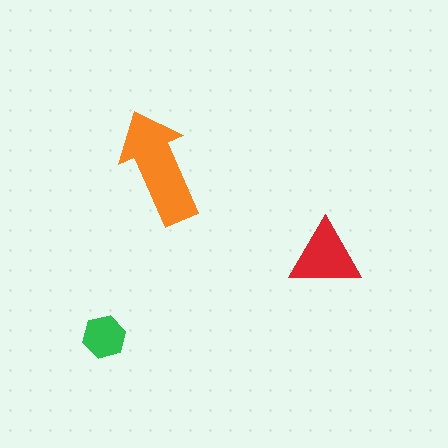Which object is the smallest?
The green hexagon.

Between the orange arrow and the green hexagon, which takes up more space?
The orange arrow.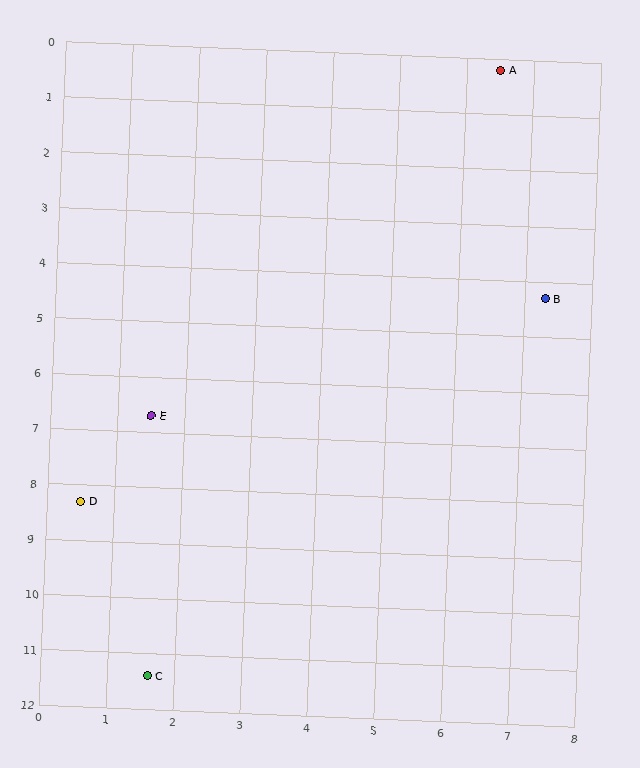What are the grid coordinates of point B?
Point B is at approximately (7.3, 4.3).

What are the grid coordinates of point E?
Point E is at approximately (1.5, 6.7).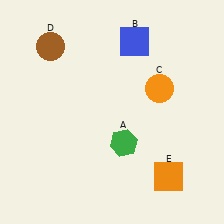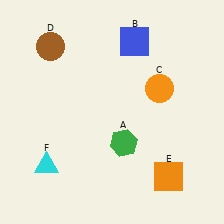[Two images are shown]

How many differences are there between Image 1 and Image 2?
There is 1 difference between the two images.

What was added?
A cyan triangle (F) was added in Image 2.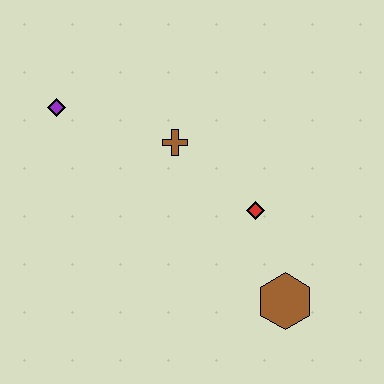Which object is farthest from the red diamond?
The purple diamond is farthest from the red diamond.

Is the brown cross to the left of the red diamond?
Yes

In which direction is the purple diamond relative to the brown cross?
The purple diamond is to the left of the brown cross.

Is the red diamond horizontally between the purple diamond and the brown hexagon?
Yes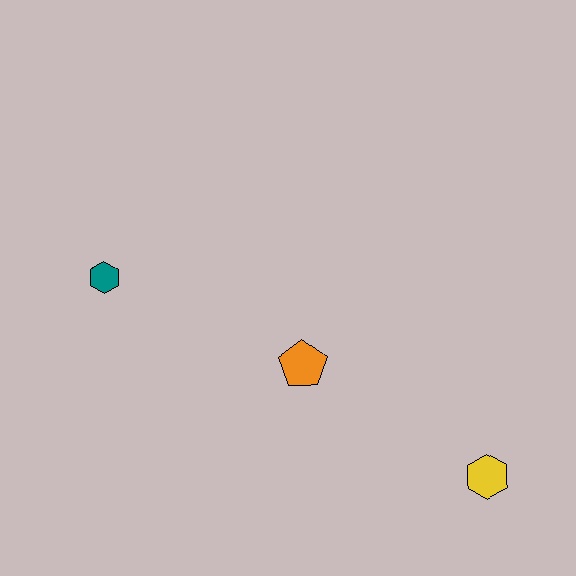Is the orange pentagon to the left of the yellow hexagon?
Yes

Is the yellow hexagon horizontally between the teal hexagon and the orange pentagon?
No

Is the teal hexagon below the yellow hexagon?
No